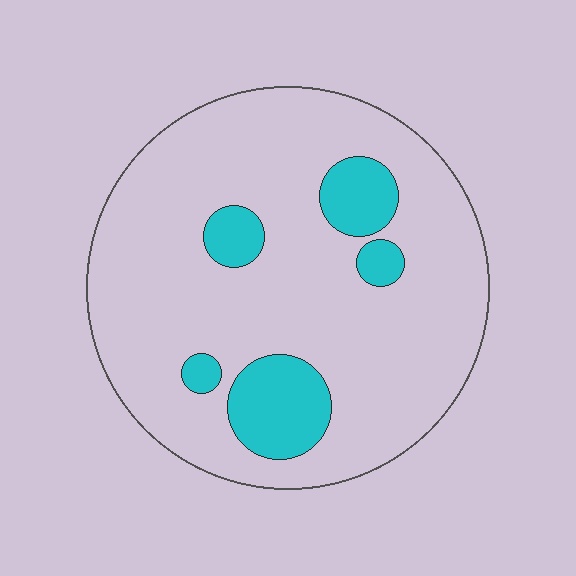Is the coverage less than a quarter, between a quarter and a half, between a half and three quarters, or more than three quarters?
Less than a quarter.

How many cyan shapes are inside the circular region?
5.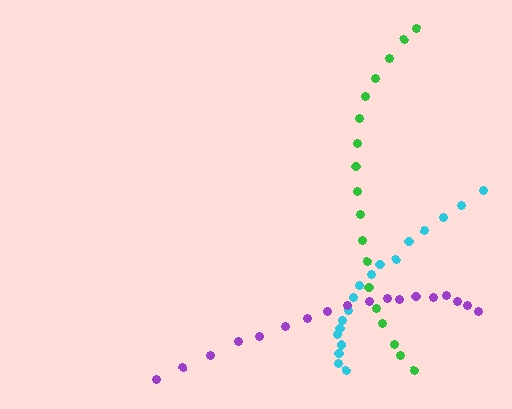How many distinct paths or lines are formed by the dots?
There are 3 distinct paths.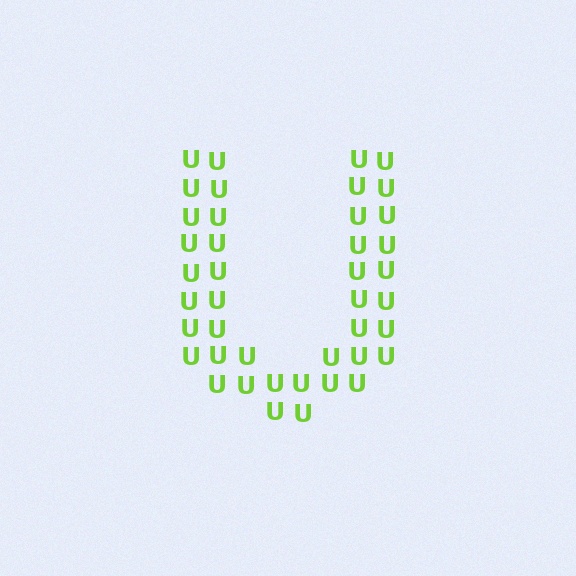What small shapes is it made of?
It is made of small letter U's.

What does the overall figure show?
The overall figure shows the letter U.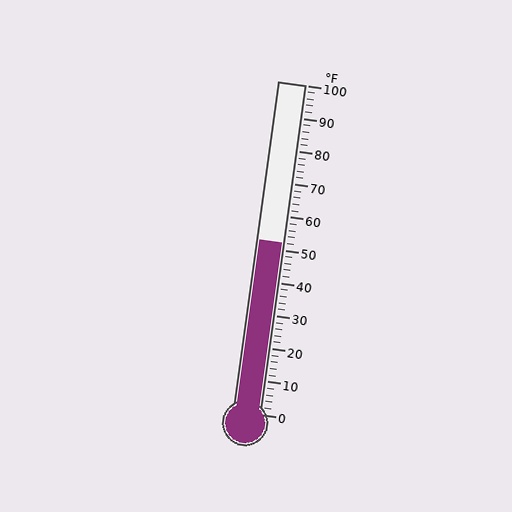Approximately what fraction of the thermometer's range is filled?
The thermometer is filled to approximately 50% of its range.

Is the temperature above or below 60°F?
The temperature is below 60°F.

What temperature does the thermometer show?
The thermometer shows approximately 52°F.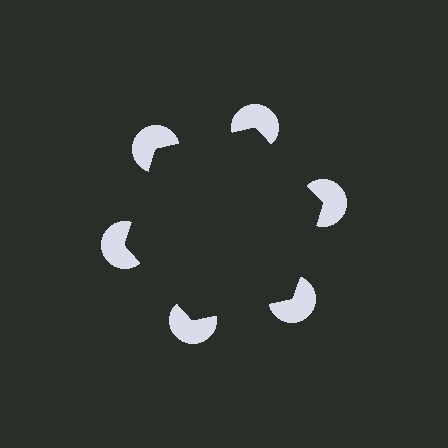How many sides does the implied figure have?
6 sides.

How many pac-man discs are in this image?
There are 6 — one at each vertex of the illusory hexagon.